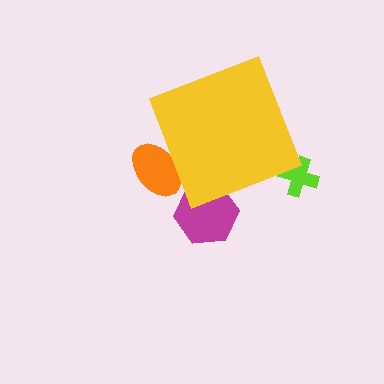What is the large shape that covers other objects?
A yellow diamond.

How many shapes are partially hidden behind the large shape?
3 shapes are partially hidden.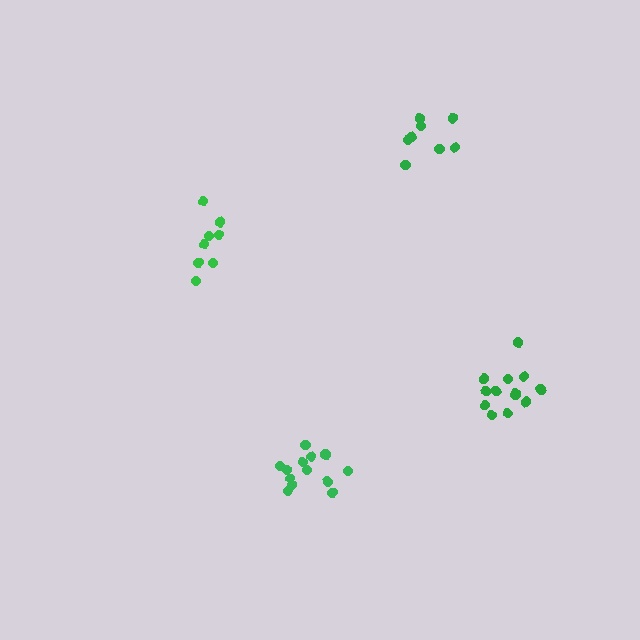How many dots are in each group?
Group 1: 13 dots, Group 2: 8 dots, Group 3: 13 dots, Group 4: 8 dots (42 total).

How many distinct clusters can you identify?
There are 4 distinct clusters.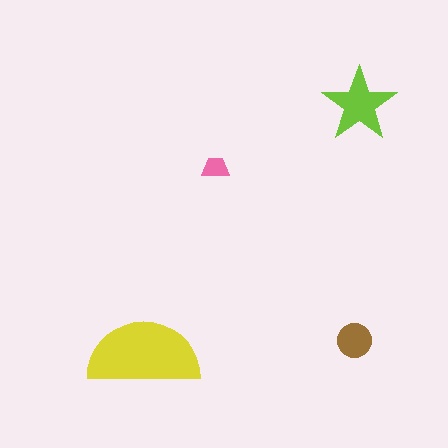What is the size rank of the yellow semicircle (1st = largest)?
1st.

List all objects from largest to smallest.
The yellow semicircle, the lime star, the brown circle, the pink trapezoid.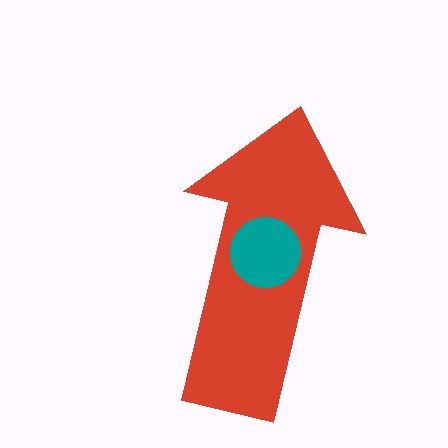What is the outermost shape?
The red arrow.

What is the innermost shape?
The teal circle.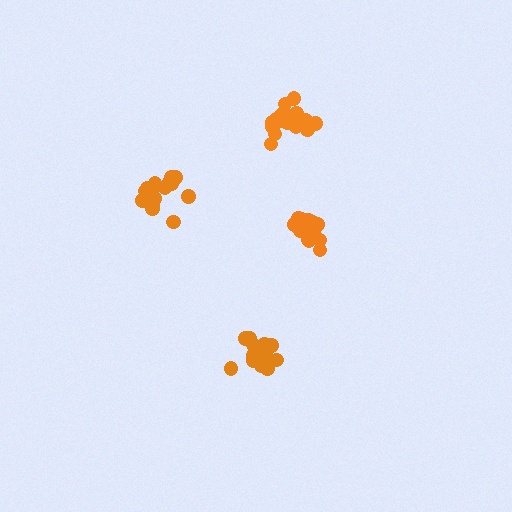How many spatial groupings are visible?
There are 4 spatial groupings.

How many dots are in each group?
Group 1: 21 dots, Group 2: 17 dots, Group 3: 16 dots, Group 4: 15 dots (69 total).